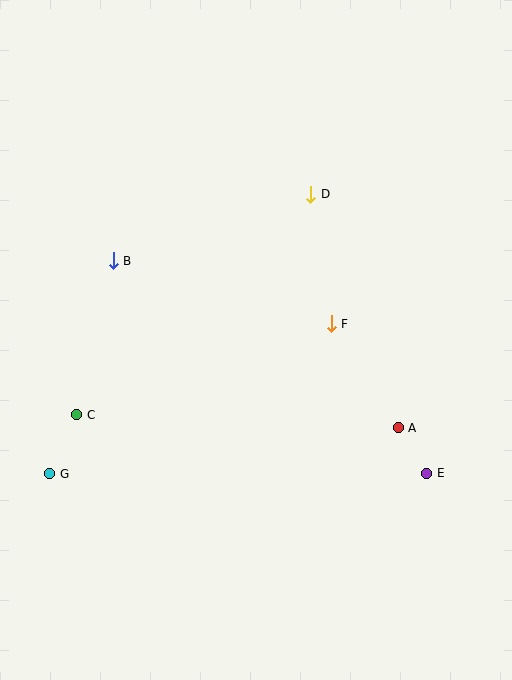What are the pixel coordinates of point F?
Point F is at (331, 324).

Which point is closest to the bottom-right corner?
Point E is closest to the bottom-right corner.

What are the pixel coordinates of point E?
Point E is at (427, 473).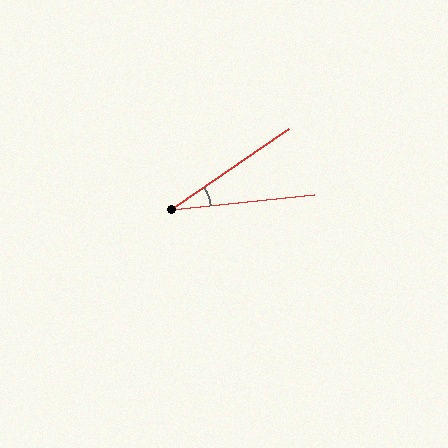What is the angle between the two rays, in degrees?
Approximately 28 degrees.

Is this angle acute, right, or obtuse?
It is acute.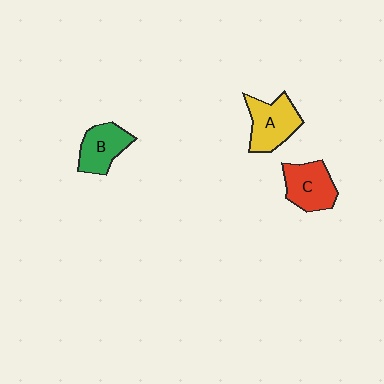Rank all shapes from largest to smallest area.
From largest to smallest: A (yellow), C (red), B (green).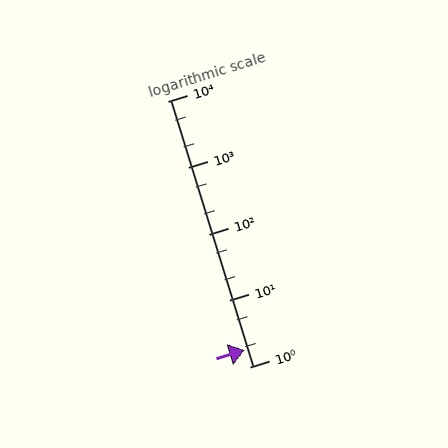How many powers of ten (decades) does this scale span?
The scale spans 4 decades, from 1 to 10000.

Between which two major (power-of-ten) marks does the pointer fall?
The pointer is between 1 and 10.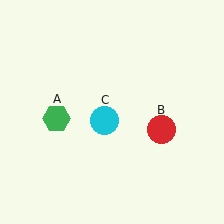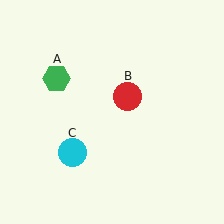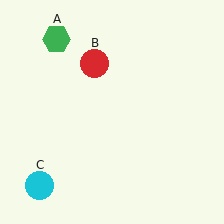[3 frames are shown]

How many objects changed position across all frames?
3 objects changed position: green hexagon (object A), red circle (object B), cyan circle (object C).